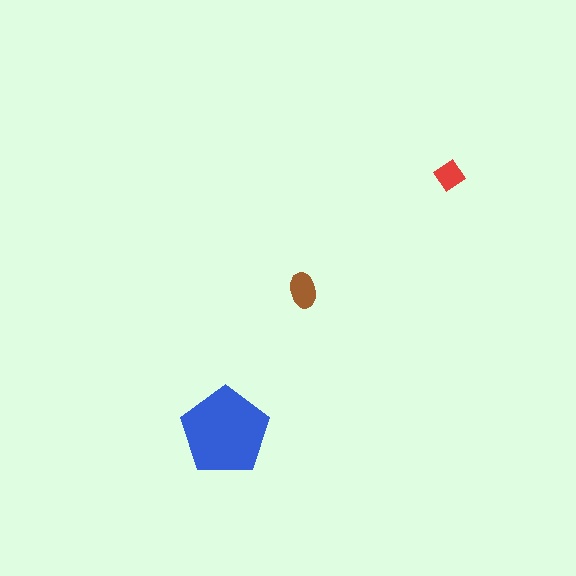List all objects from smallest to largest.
The red diamond, the brown ellipse, the blue pentagon.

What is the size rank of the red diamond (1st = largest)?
3rd.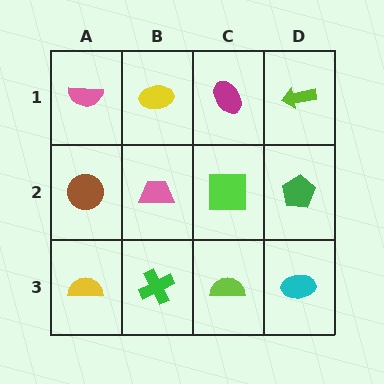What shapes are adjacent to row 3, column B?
A pink trapezoid (row 2, column B), a yellow semicircle (row 3, column A), a lime semicircle (row 3, column C).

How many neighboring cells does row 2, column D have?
3.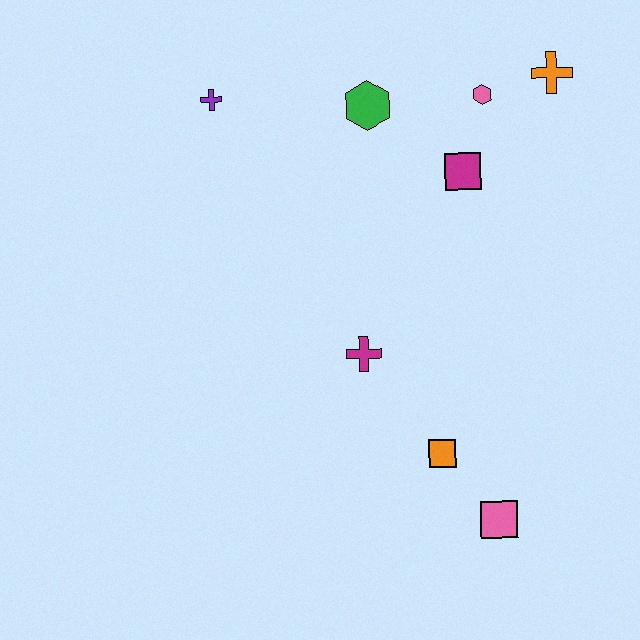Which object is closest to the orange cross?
The pink hexagon is closest to the orange cross.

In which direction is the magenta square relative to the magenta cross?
The magenta square is above the magenta cross.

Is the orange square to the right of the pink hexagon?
No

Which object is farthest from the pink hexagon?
The pink square is farthest from the pink hexagon.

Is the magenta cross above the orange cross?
No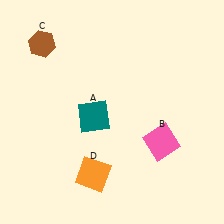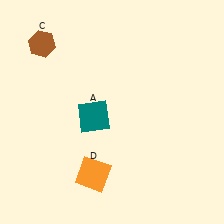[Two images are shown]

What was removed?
The pink square (B) was removed in Image 2.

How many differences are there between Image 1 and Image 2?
There is 1 difference between the two images.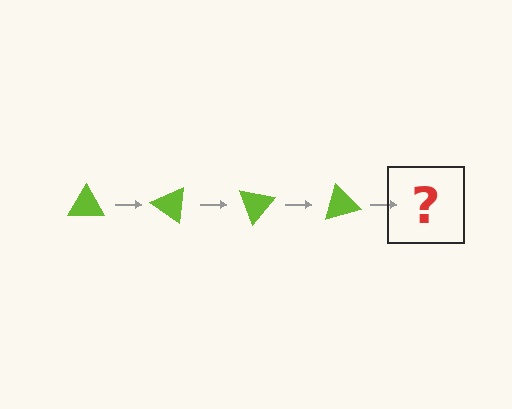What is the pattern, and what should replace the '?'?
The pattern is that the triangle rotates 35 degrees each step. The '?' should be a lime triangle rotated 140 degrees.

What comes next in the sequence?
The next element should be a lime triangle rotated 140 degrees.